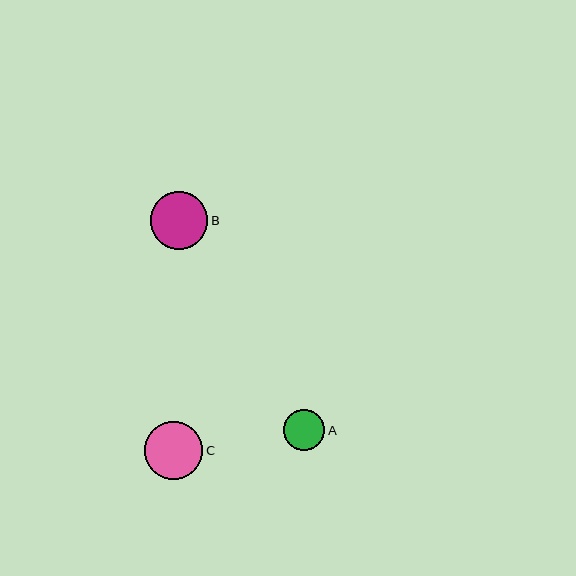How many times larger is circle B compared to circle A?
Circle B is approximately 1.4 times the size of circle A.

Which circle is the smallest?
Circle A is the smallest with a size of approximately 41 pixels.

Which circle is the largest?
Circle C is the largest with a size of approximately 58 pixels.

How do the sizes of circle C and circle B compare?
Circle C and circle B are approximately the same size.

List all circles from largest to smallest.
From largest to smallest: C, B, A.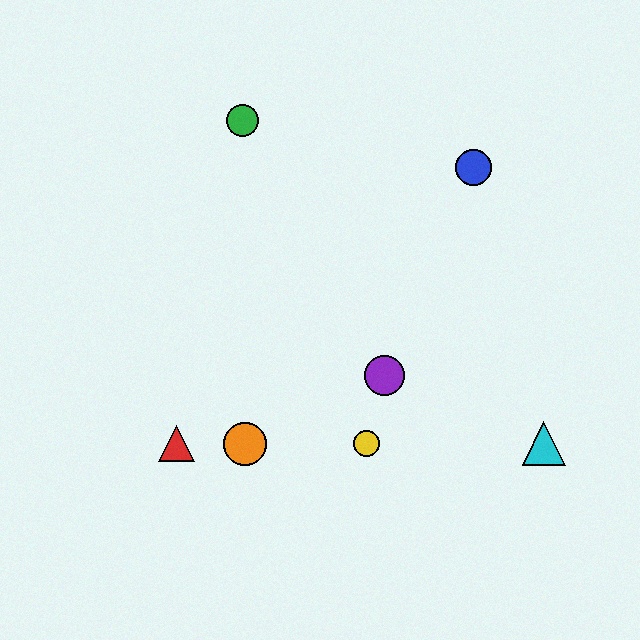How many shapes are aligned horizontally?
4 shapes (the red triangle, the yellow circle, the orange circle, the cyan triangle) are aligned horizontally.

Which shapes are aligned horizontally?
The red triangle, the yellow circle, the orange circle, the cyan triangle are aligned horizontally.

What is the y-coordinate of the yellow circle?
The yellow circle is at y≈444.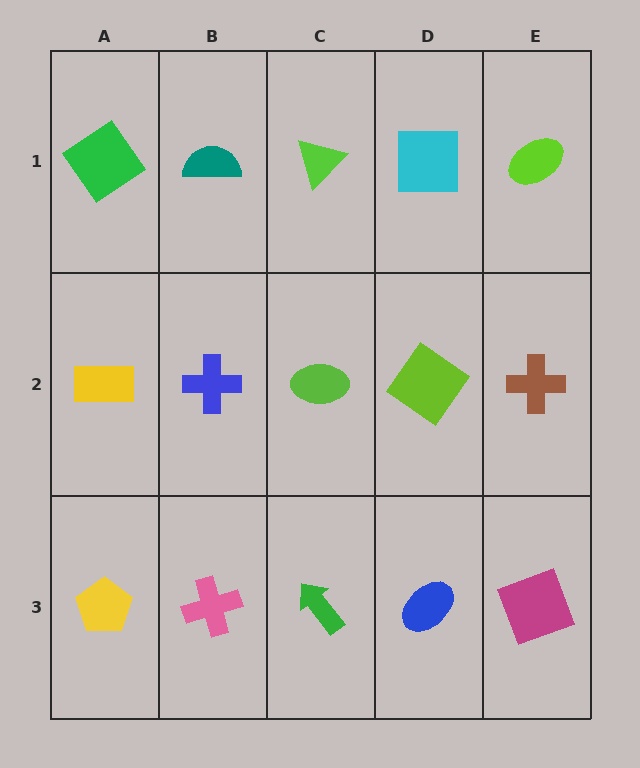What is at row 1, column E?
A lime ellipse.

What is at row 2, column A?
A yellow rectangle.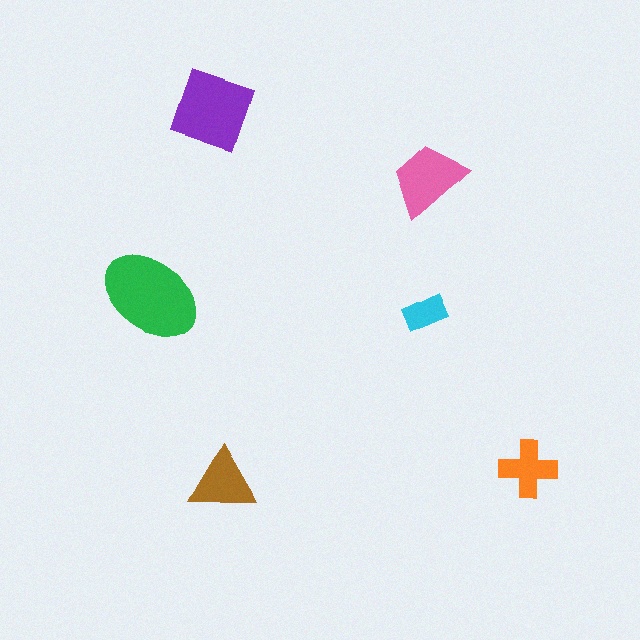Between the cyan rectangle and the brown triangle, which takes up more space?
The brown triangle.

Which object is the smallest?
The cyan rectangle.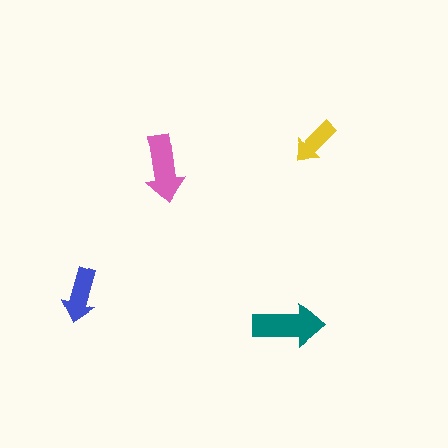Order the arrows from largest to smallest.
the teal one, the pink one, the blue one, the yellow one.